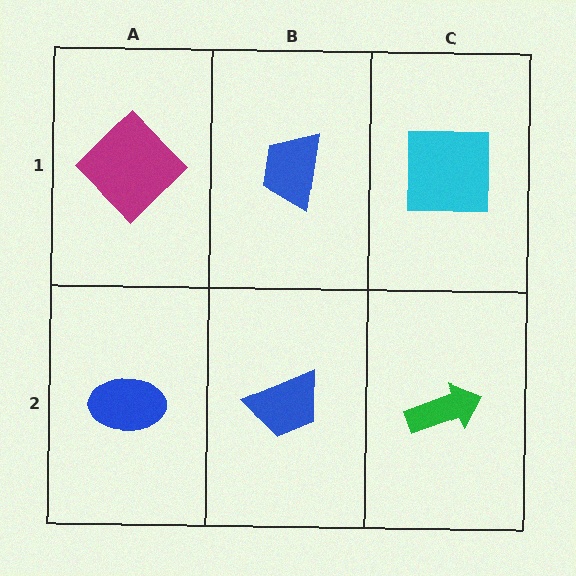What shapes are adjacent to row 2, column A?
A magenta diamond (row 1, column A), a blue trapezoid (row 2, column B).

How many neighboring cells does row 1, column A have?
2.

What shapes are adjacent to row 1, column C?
A green arrow (row 2, column C), a blue trapezoid (row 1, column B).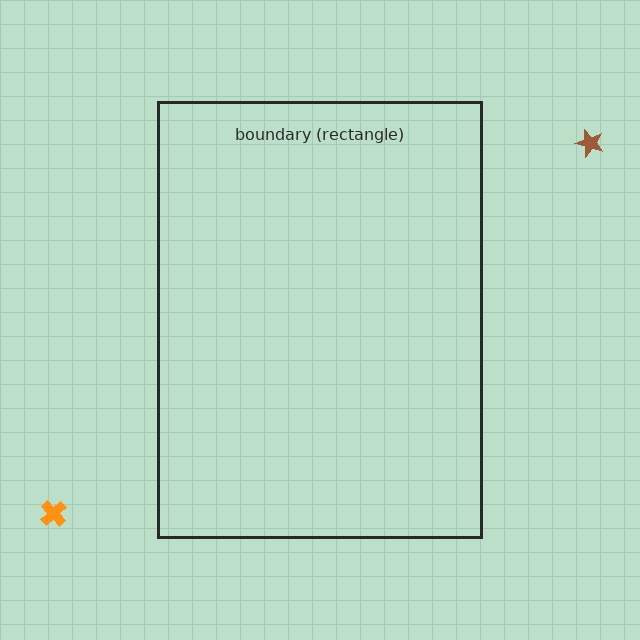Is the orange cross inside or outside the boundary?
Outside.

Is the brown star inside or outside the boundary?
Outside.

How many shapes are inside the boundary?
0 inside, 2 outside.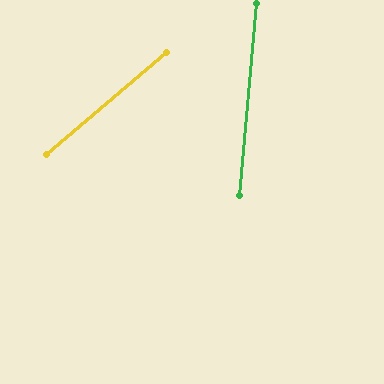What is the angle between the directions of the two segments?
Approximately 45 degrees.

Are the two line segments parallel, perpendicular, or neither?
Neither parallel nor perpendicular — they differ by about 45°.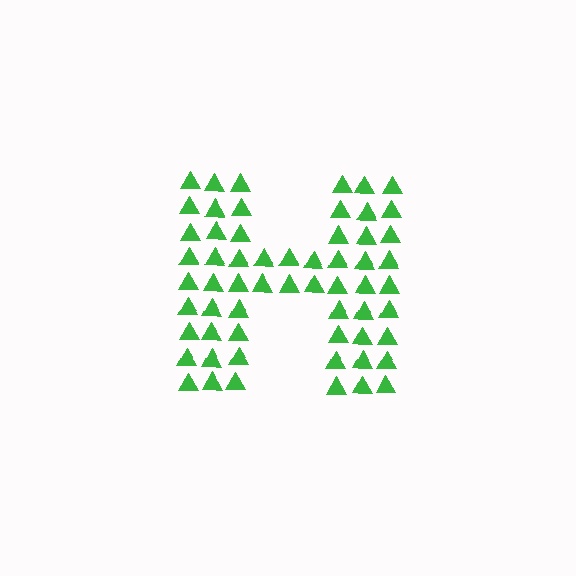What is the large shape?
The large shape is the letter H.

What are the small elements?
The small elements are triangles.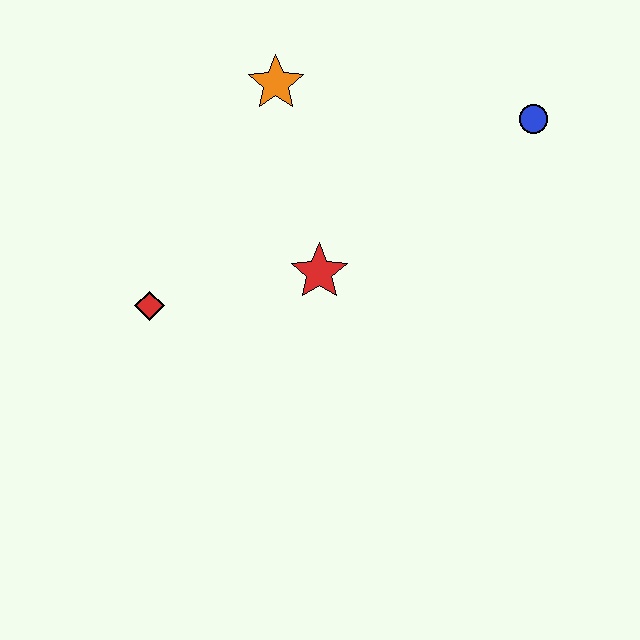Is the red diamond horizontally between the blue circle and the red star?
No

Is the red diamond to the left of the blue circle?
Yes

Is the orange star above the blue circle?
Yes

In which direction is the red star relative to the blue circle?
The red star is to the left of the blue circle.